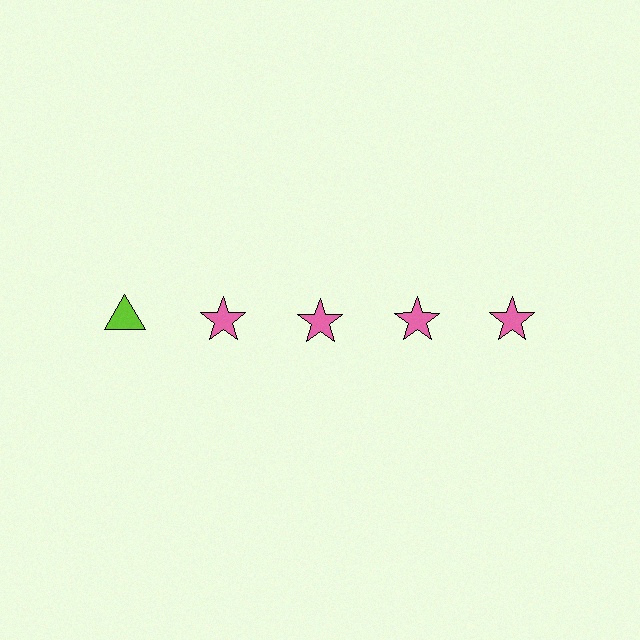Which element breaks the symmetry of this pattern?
The lime triangle in the top row, leftmost column breaks the symmetry. All other shapes are pink stars.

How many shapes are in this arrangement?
There are 5 shapes arranged in a grid pattern.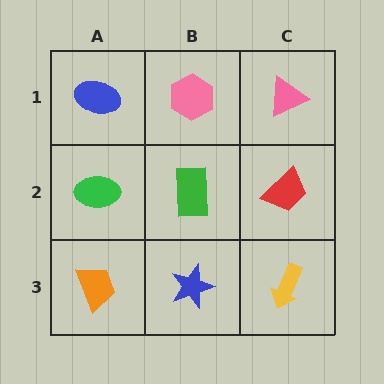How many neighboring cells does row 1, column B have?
3.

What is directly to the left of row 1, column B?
A blue ellipse.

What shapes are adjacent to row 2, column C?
A pink triangle (row 1, column C), a yellow arrow (row 3, column C), a green rectangle (row 2, column B).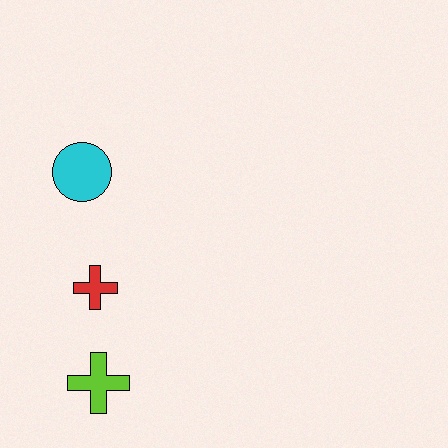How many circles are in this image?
There is 1 circle.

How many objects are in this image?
There are 3 objects.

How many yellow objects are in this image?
There are no yellow objects.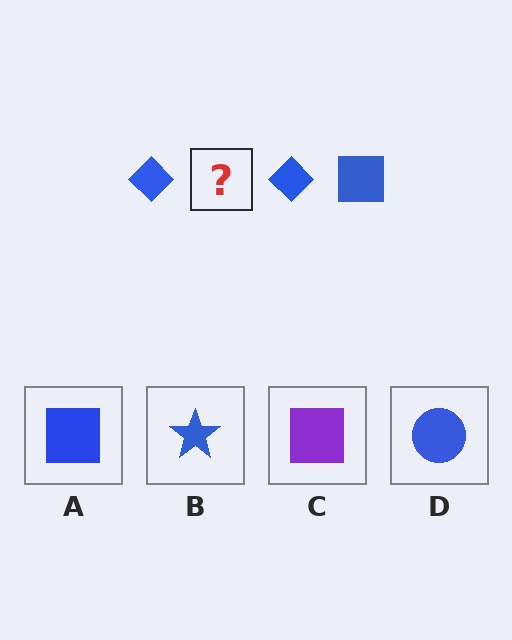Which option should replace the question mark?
Option A.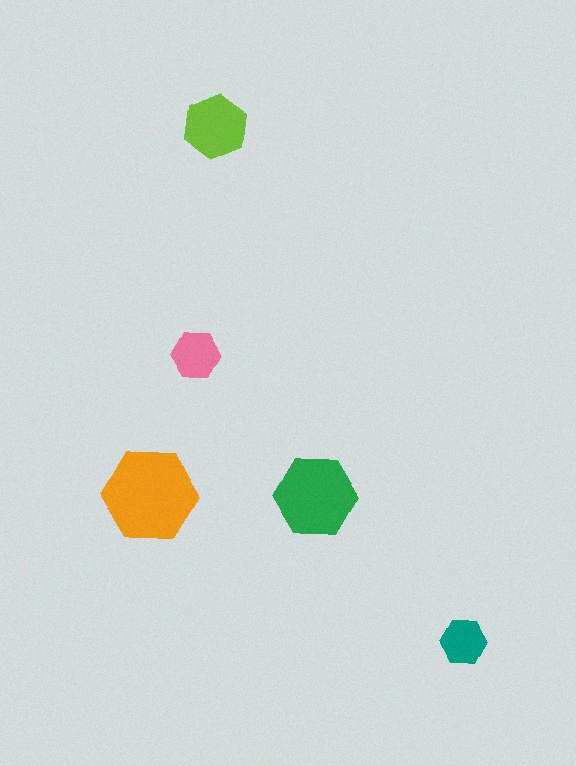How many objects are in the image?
There are 5 objects in the image.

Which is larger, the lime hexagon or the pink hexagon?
The lime one.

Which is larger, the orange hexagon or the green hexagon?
The orange one.